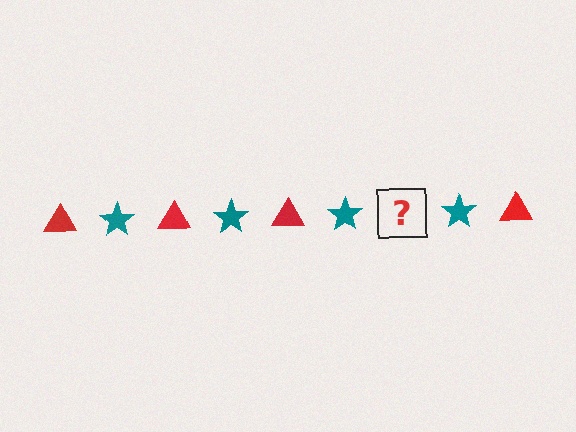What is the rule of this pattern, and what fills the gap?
The rule is that the pattern alternates between red triangle and teal star. The gap should be filled with a red triangle.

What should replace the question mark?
The question mark should be replaced with a red triangle.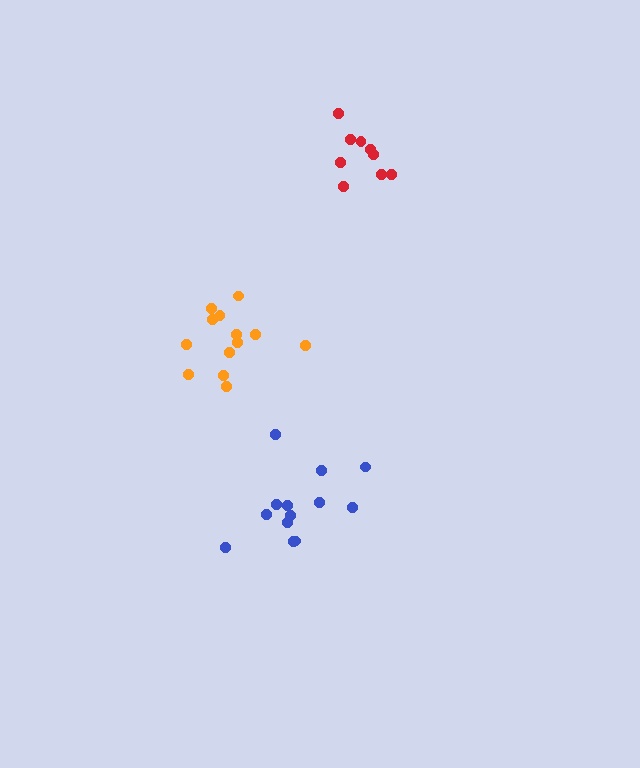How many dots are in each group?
Group 1: 13 dots, Group 2: 13 dots, Group 3: 9 dots (35 total).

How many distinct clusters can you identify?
There are 3 distinct clusters.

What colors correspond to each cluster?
The clusters are colored: blue, orange, red.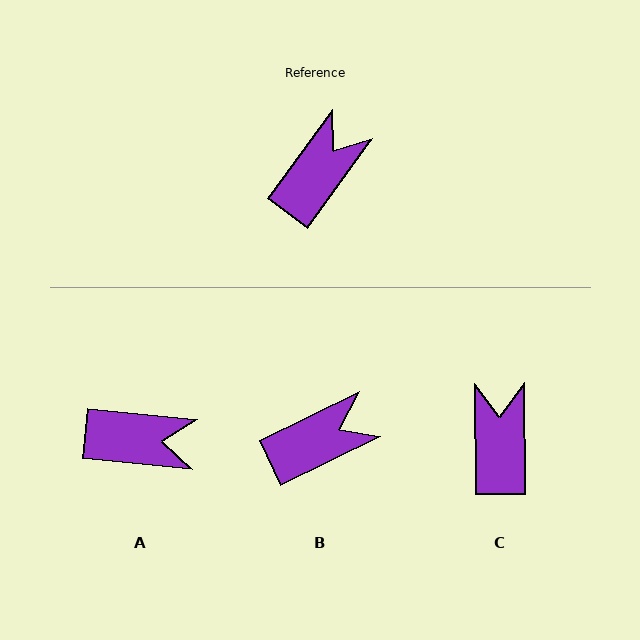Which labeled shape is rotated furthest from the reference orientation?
A, about 60 degrees away.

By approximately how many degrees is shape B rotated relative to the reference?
Approximately 28 degrees clockwise.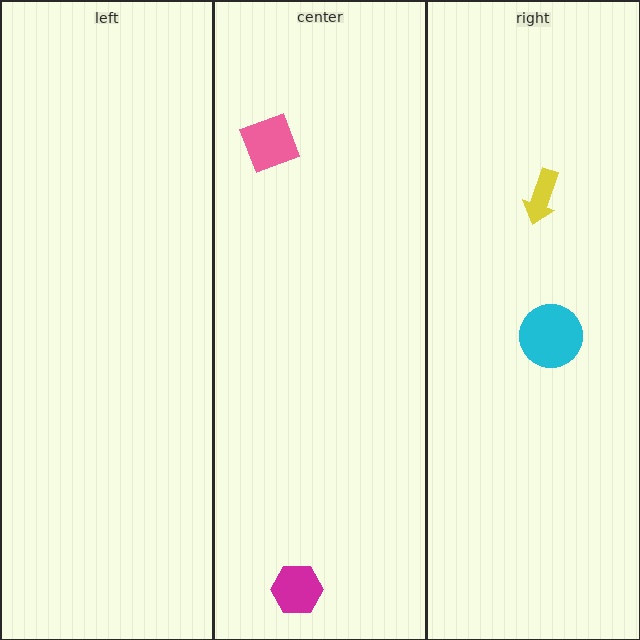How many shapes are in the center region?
2.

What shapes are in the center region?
The pink square, the magenta hexagon.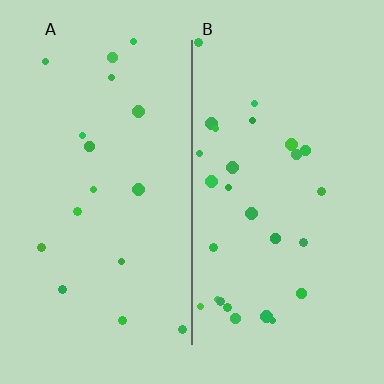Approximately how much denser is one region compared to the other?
Approximately 1.7× — region B over region A.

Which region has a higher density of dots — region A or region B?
B (the right).